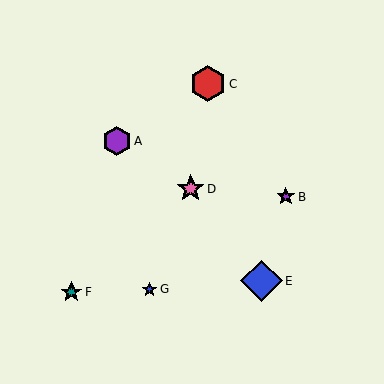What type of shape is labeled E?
Shape E is a blue diamond.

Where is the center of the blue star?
The center of the blue star is at (150, 289).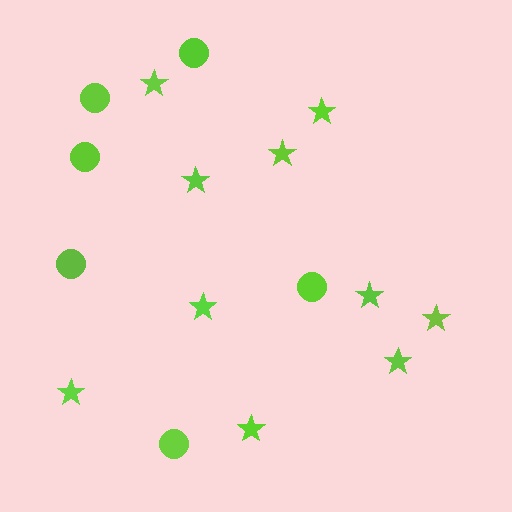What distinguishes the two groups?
There are 2 groups: one group of stars (10) and one group of circles (6).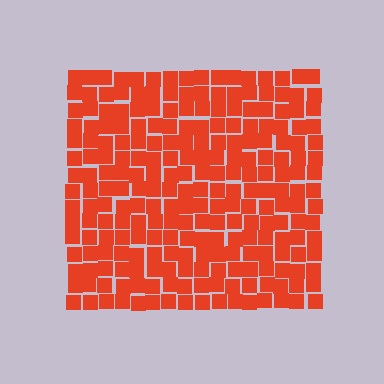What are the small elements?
The small elements are squares.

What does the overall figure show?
The overall figure shows a square.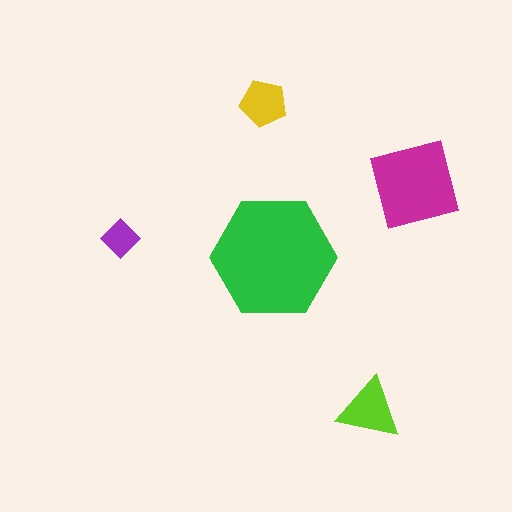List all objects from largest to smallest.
The green hexagon, the magenta square, the lime triangle, the yellow pentagon, the purple diamond.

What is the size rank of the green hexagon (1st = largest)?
1st.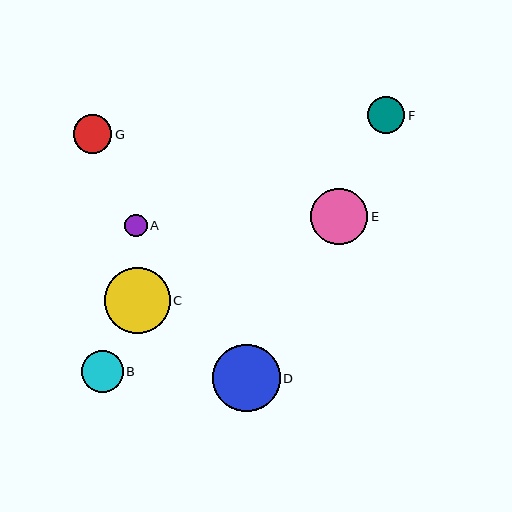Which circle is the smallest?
Circle A is the smallest with a size of approximately 23 pixels.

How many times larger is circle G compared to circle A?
Circle G is approximately 1.7 times the size of circle A.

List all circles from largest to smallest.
From largest to smallest: D, C, E, B, G, F, A.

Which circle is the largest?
Circle D is the largest with a size of approximately 67 pixels.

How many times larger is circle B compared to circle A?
Circle B is approximately 1.8 times the size of circle A.